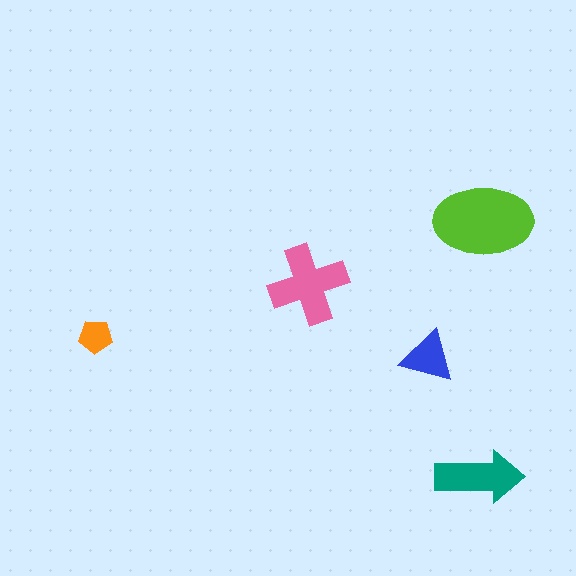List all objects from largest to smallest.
The lime ellipse, the pink cross, the teal arrow, the blue triangle, the orange pentagon.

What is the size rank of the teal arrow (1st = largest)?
3rd.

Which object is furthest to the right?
The lime ellipse is rightmost.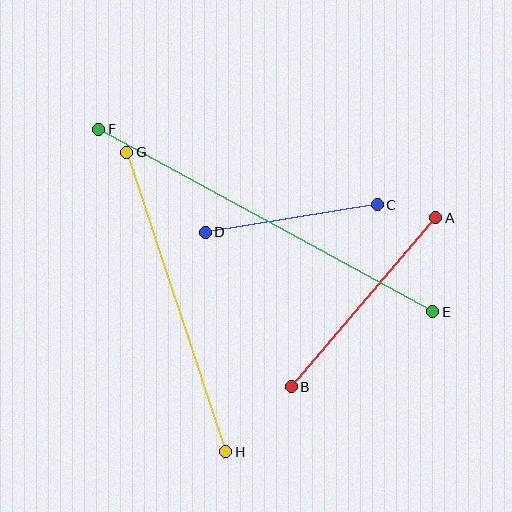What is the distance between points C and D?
The distance is approximately 174 pixels.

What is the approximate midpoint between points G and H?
The midpoint is at approximately (176, 302) pixels.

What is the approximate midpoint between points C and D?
The midpoint is at approximately (291, 218) pixels.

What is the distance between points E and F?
The distance is approximately 381 pixels.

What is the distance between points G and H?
The distance is approximately 316 pixels.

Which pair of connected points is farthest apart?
Points E and F are farthest apart.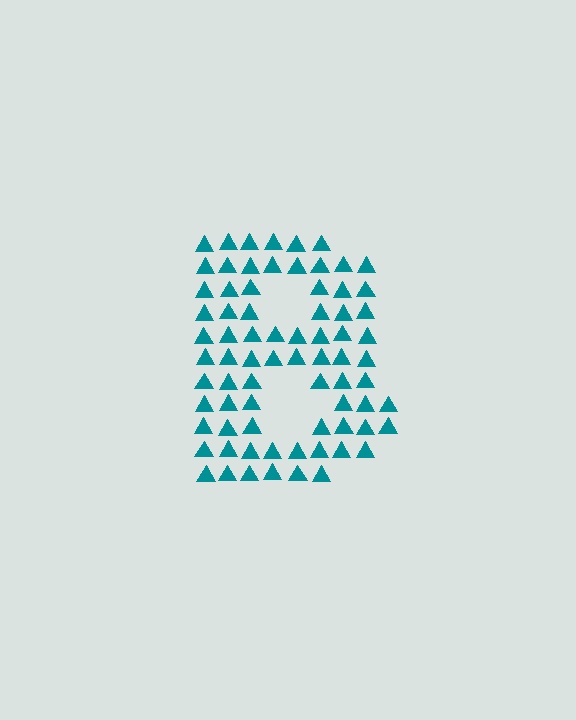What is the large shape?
The large shape is the letter B.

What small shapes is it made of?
It is made of small triangles.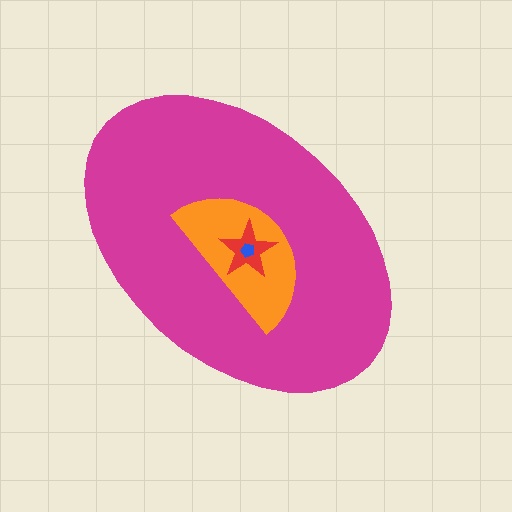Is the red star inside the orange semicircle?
Yes.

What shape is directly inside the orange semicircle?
The red star.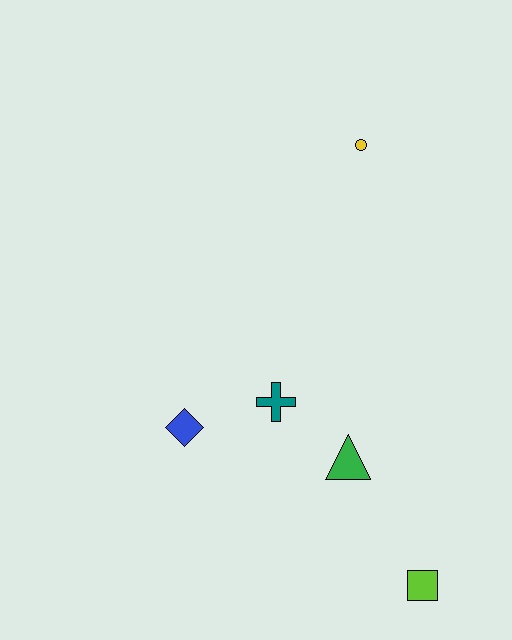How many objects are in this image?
There are 5 objects.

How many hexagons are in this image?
There are no hexagons.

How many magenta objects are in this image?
There are no magenta objects.